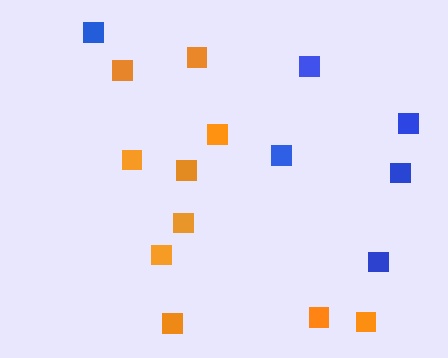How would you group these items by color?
There are 2 groups: one group of orange squares (10) and one group of blue squares (6).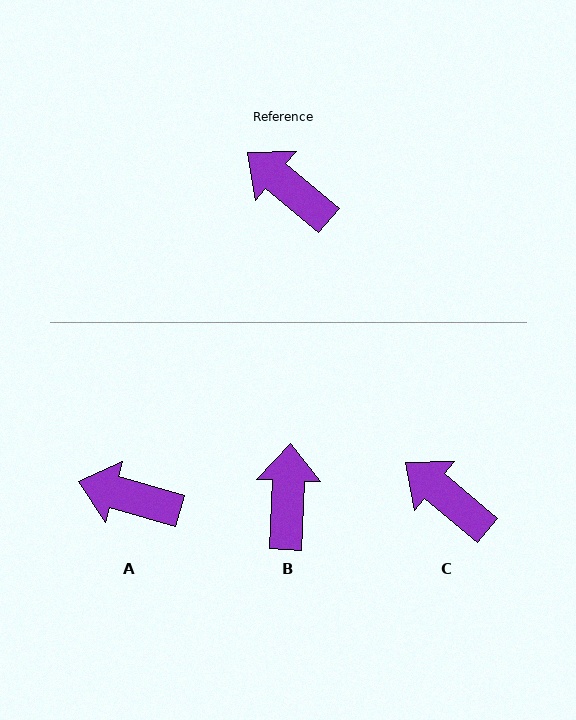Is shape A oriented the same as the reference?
No, it is off by about 24 degrees.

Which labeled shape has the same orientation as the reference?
C.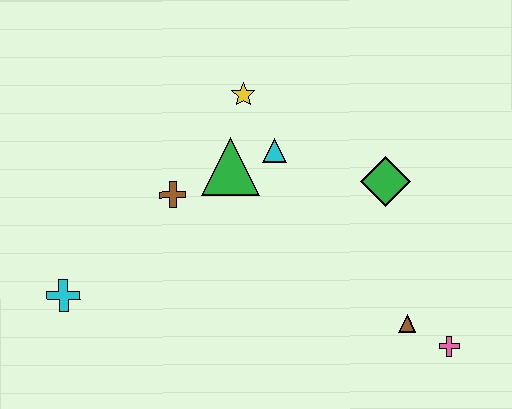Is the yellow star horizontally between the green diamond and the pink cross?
No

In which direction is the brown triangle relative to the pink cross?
The brown triangle is to the left of the pink cross.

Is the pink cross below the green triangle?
Yes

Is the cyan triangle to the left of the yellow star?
No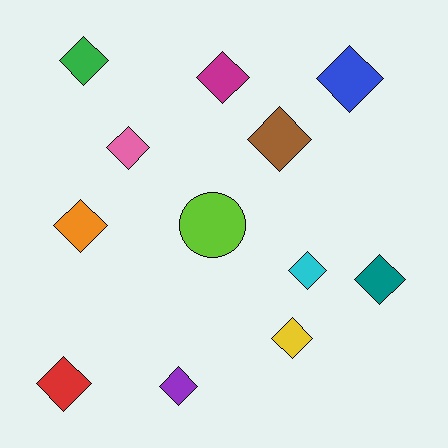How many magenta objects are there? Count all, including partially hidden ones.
There is 1 magenta object.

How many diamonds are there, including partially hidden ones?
There are 11 diamonds.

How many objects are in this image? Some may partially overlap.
There are 12 objects.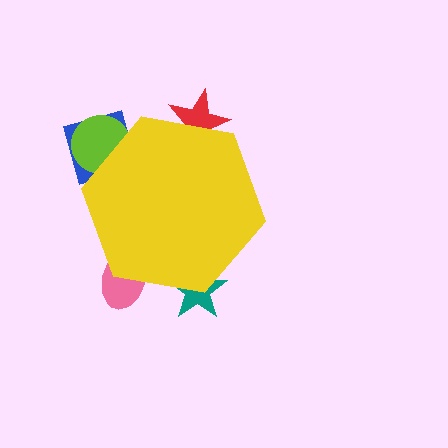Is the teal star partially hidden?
Yes, the teal star is partially hidden behind the yellow hexagon.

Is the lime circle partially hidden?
Yes, the lime circle is partially hidden behind the yellow hexagon.